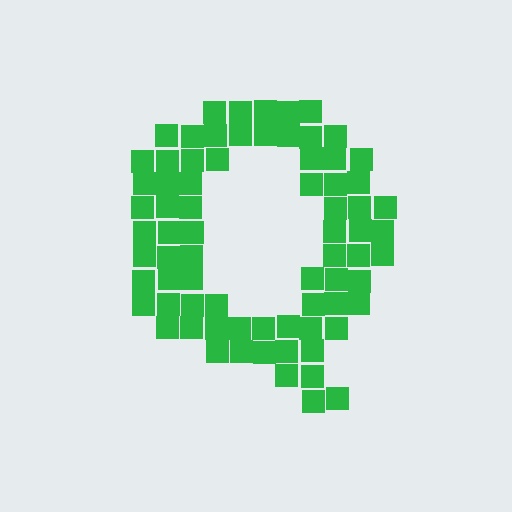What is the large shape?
The large shape is the letter Q.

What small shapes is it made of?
It is made of small squares.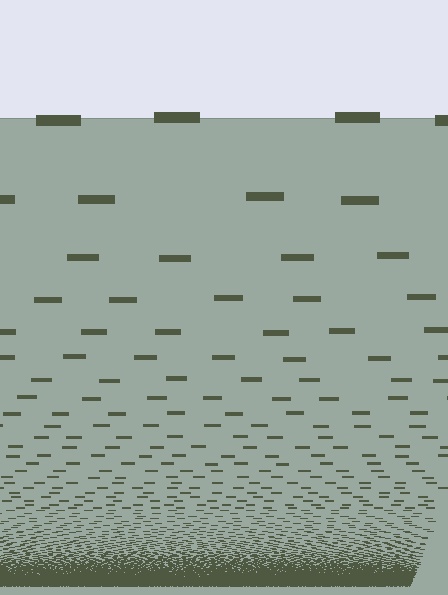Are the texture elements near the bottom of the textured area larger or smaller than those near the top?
Smaller. The gradient is inverted — elements near the bottom are smaller and denser.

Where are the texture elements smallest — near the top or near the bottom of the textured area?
Near the bottom.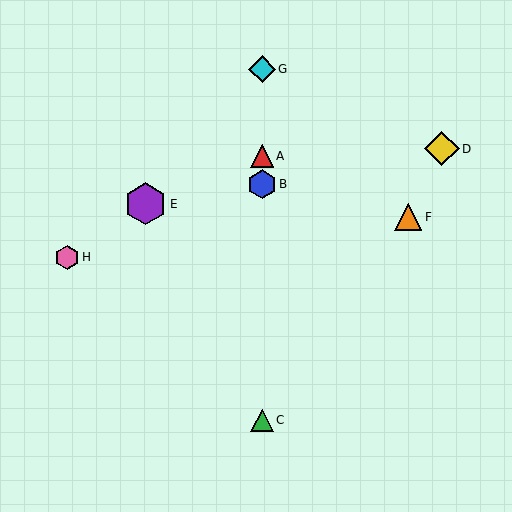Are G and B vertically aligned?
Yes, both are at x≈262.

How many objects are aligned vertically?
4 objects (A, B, C, G) are aligned vertically.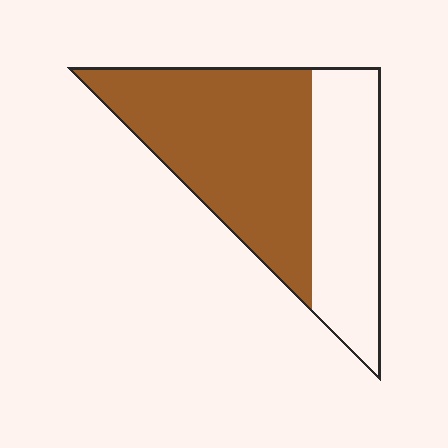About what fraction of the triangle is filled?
About three fifths (3/5).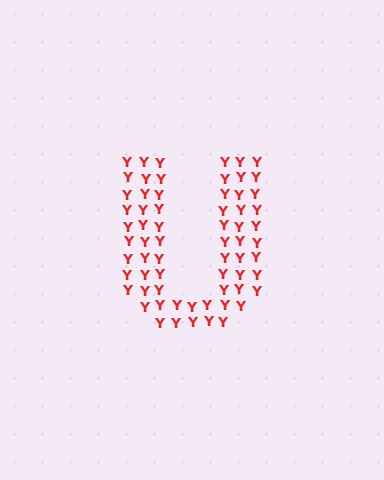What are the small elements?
The small elements are letter Y's.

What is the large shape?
The large shape is the letter U.